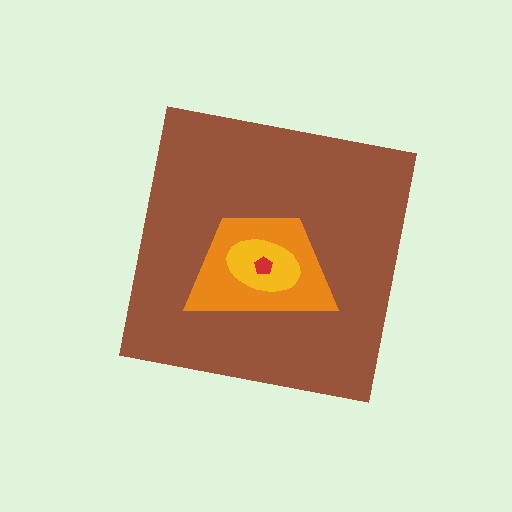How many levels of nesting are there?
4.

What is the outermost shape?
The brown square.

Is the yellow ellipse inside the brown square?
Yes.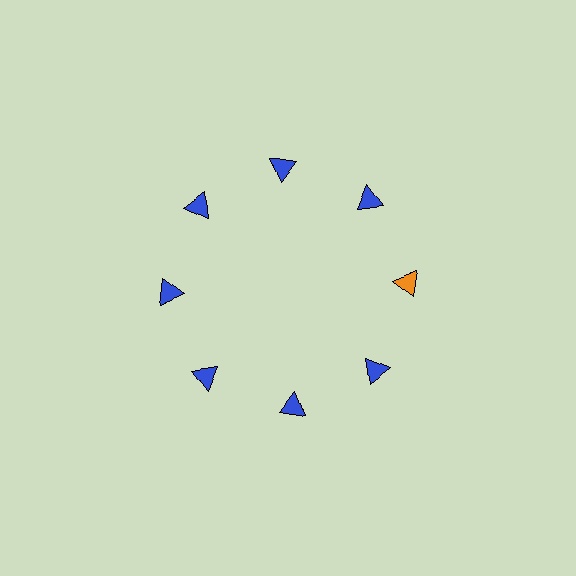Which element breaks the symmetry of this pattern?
The orange triangle at roughly the 3 o'clock position breaks the symmetry. All other shapes are blue triangles.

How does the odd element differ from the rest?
It has a different color: orange instead of blue.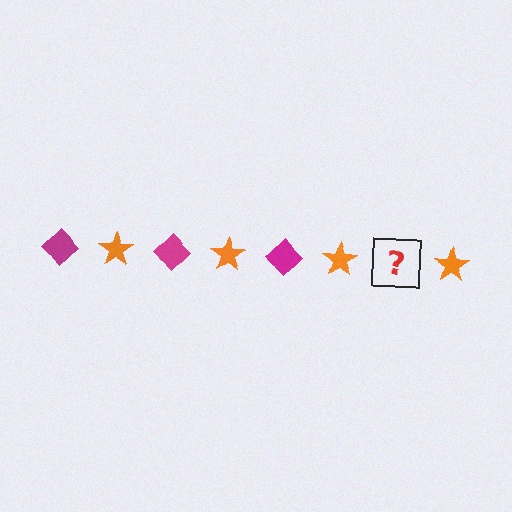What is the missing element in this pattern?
The missing element is a magenta diamond.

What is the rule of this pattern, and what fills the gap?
The rule is that the pattern alternates between magenta diamond and orange star. The gap should be filled with a magenta diamond.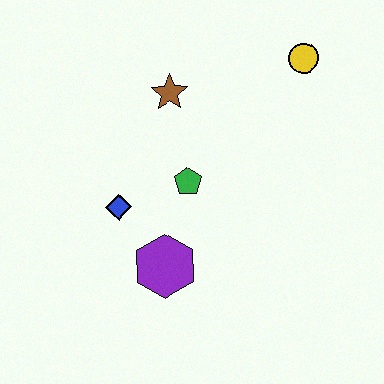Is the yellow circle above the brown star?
Yes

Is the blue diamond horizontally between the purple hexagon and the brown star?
No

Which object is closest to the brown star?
The green pentagon is closest to the brown star.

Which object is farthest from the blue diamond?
The yellow circle is farthest from the blue diamond.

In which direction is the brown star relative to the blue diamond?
The brown star is above the blue diamond.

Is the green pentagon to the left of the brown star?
No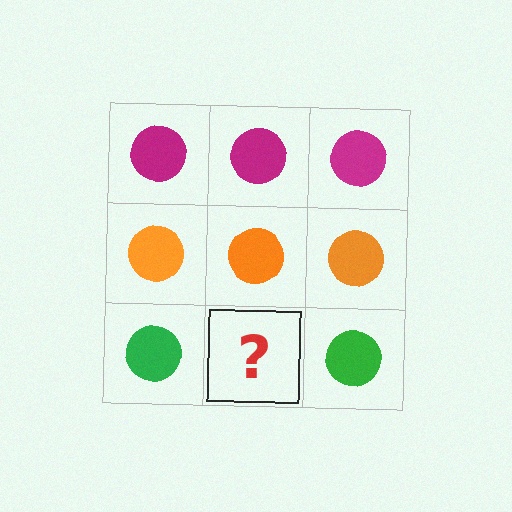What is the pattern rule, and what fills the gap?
The rule is that each row has a consistent color. The gap should be filled with a green circle.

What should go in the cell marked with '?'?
The missing cell should contain a green circle.